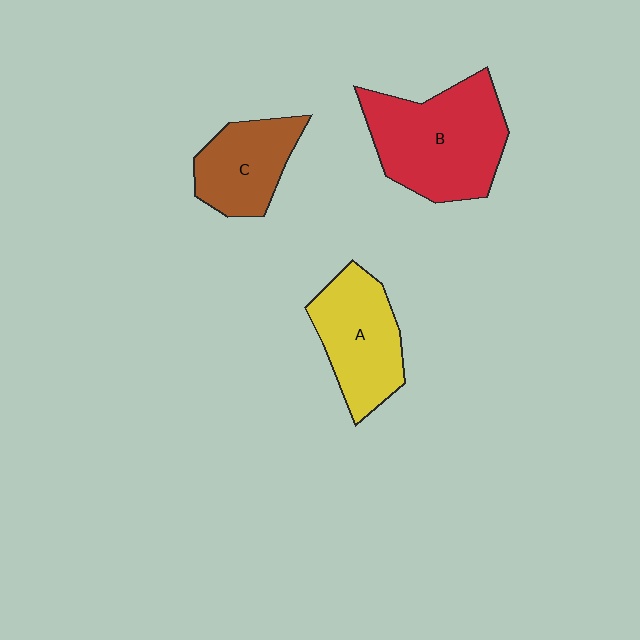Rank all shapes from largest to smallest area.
From largest to smallest: B (red), A (yellow), C (brown).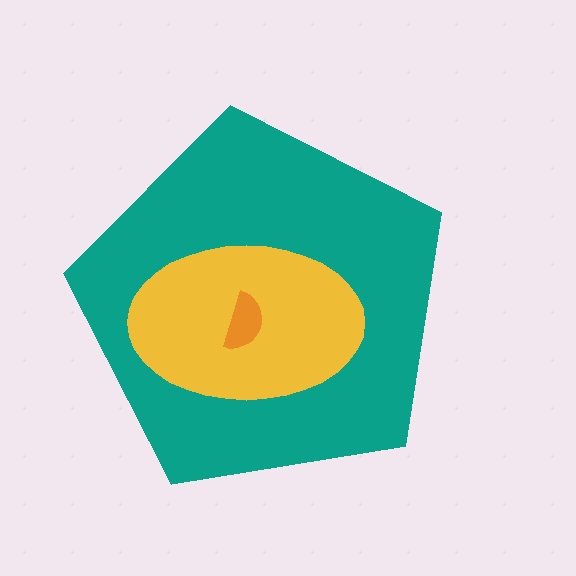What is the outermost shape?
The teal pentagon.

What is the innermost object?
The orange semicircle.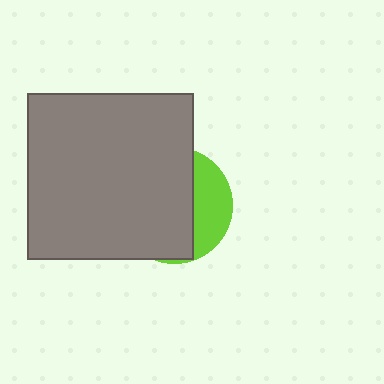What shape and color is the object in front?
The object in front is a gray square.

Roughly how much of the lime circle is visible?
A small part of it is visible (roughly 31%).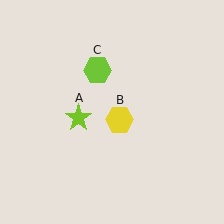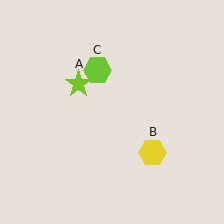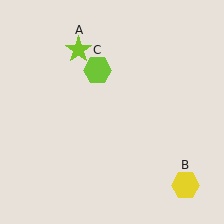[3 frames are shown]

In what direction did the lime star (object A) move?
The lime star (object A) moved up.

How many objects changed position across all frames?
2 objects changed position: lime star (object A), yellow hexagon (object B).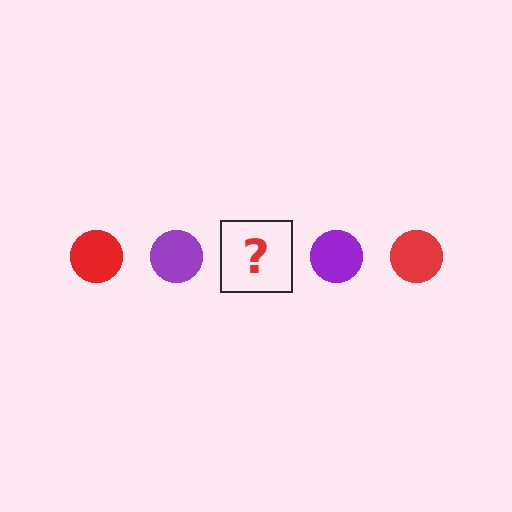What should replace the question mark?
The question mark should be replaced with a red circle.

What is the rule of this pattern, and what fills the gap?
The rule is that the pattern cycles through red, purple circles. The gap should be filled with a red circle.